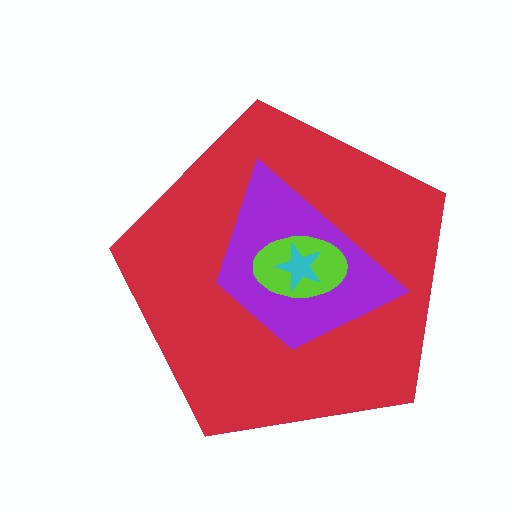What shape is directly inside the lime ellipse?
The cyan star.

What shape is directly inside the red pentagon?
The purple trapezoid.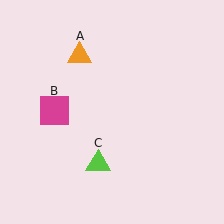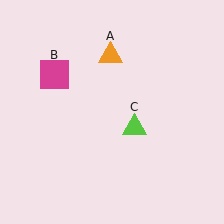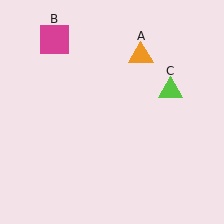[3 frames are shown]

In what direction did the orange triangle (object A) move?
The orange triangle (object A) moved right.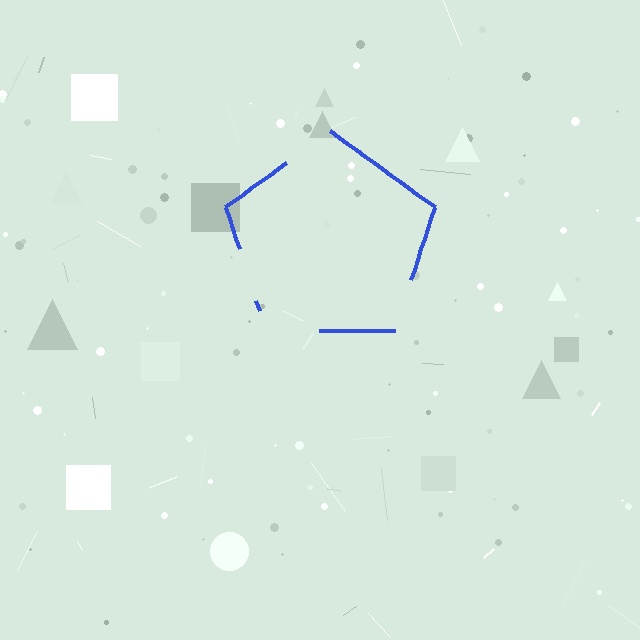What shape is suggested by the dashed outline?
The dashed outline suggests a pentagon.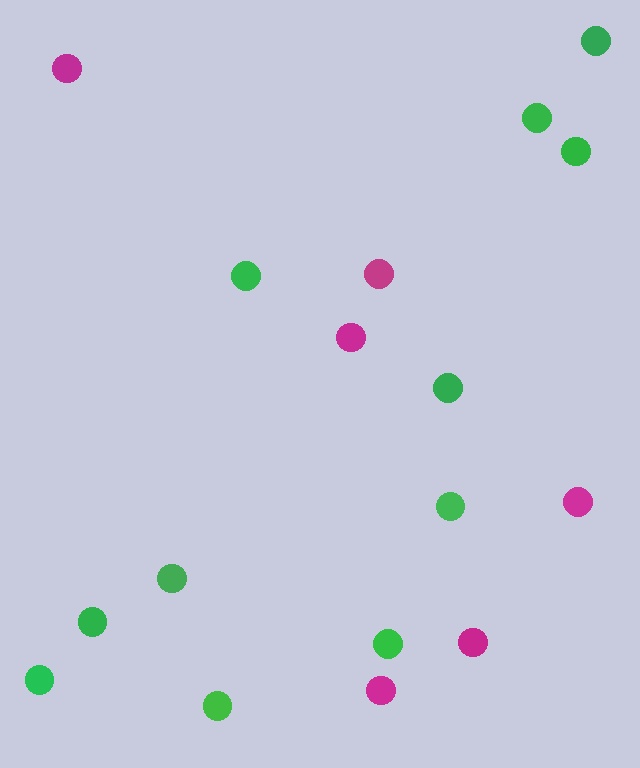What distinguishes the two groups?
There are 2 groups: one group of green circles (11) and one group of magenta circles (6).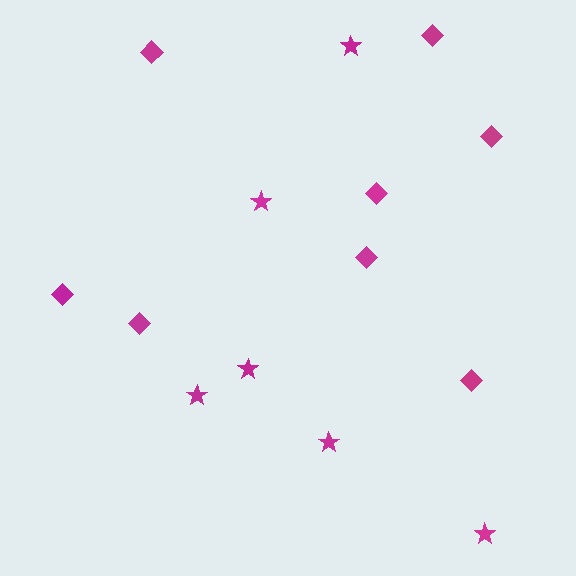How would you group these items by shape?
There are 2 groups: one group of diamonds (8) and one group of stars (6).